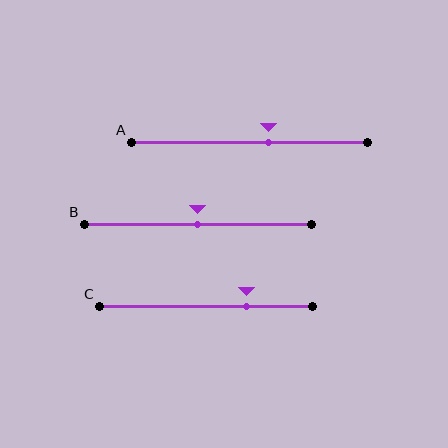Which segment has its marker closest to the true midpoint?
Segment B has its marker closest to the true midpoint.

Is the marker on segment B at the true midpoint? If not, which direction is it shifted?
Yes, the marker on segment B is at the true midpoint.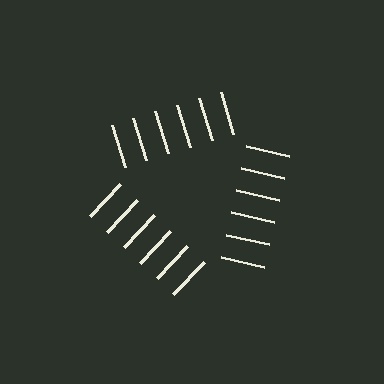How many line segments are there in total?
18 — 6 along each of the 3 edges.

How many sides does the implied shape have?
3 sides — the line-ends trace a triangle.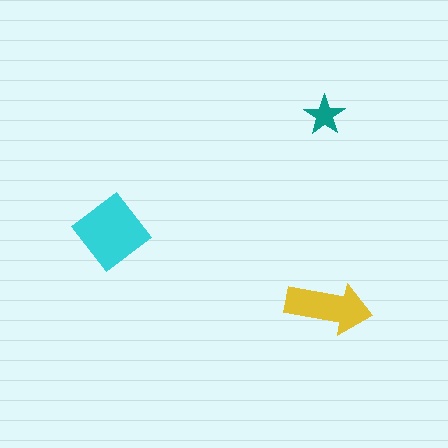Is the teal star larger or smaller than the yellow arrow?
Smaller.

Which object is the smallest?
The teal star.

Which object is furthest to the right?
The yellow arrow is rightmost.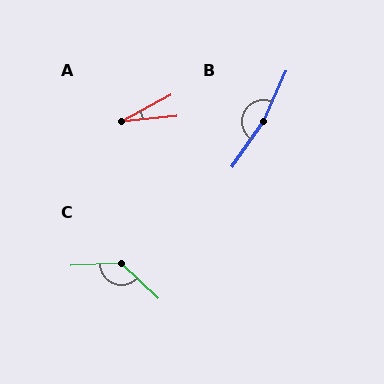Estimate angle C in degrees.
Approximately 135 degrees.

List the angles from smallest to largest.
A (22°), C (135°), B (169°).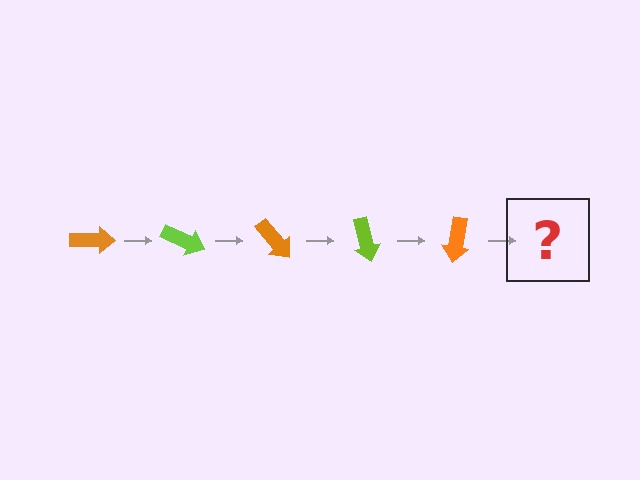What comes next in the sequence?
The next element should be a lime arrow, rotated 125 degrees from the start.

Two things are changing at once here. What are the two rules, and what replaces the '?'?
The two rules are that it rotates 25 degrees each step and the color cycles through orange and lime. The '?' should be a lime arrow, rotated 125 degrees from the start.